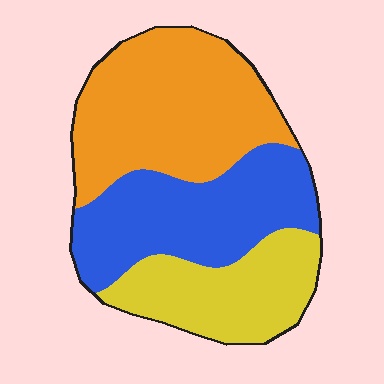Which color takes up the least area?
Yellow, at roughly 25%.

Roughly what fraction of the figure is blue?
Blue covers 34% of the figure.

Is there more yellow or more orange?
Orange.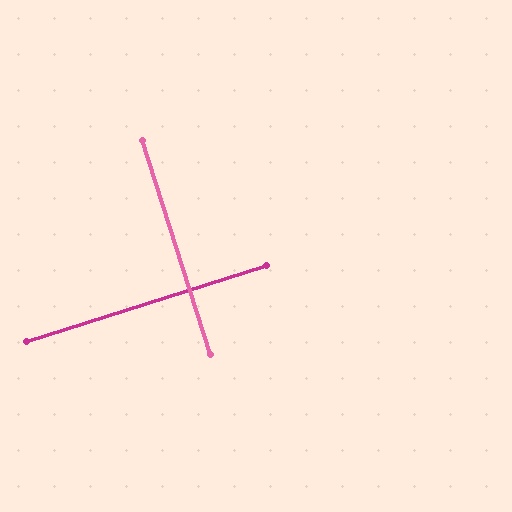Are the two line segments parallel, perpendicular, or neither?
Perpendicular — they meet at approximately 90°.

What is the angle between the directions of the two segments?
Approximately 90 degrees.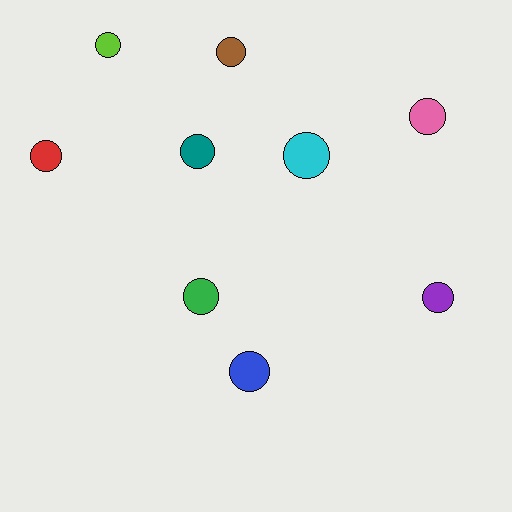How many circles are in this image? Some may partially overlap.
There are 9 circles.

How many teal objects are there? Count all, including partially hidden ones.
There is 1 teal object.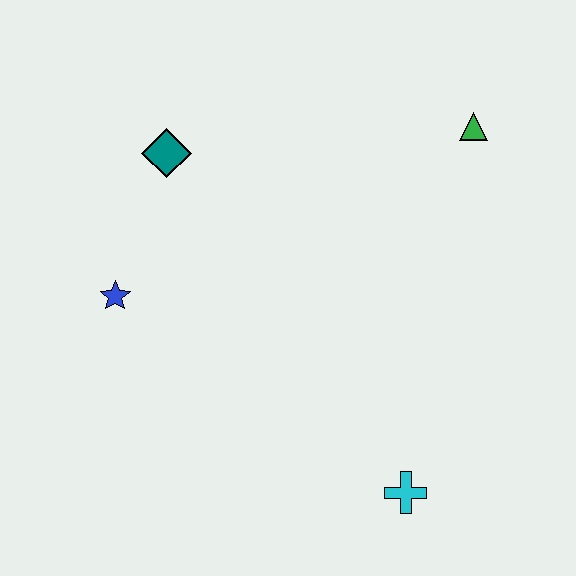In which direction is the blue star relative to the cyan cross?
The blue star is to the left of the cyan cross.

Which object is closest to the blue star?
The teal diamond is closest to the blue star.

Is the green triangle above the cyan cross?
Yes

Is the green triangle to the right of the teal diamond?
Yes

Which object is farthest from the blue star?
The green triangle is farthest from the blue star.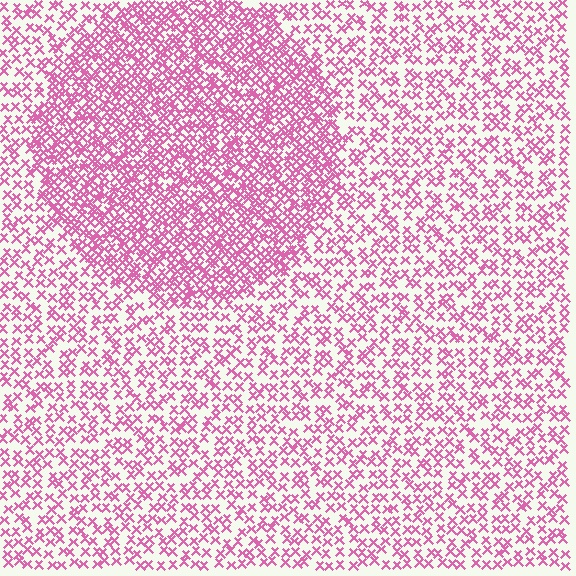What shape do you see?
I see a circle.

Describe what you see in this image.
The image contains small pink elements arranged at two different densities. A circle-shaped region is visible where the elements are more densely packed than the surrounding area.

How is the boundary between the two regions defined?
The boundary is defined by a change in element density (approximately 2.0x ratio). All elements are the same color, size, and shape.